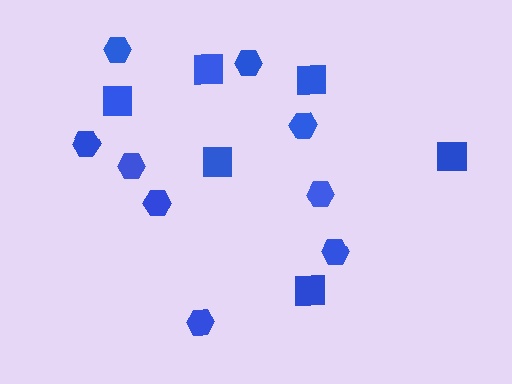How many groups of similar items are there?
There are 2 groups: one group of squares (6) and one group of hexagons (9).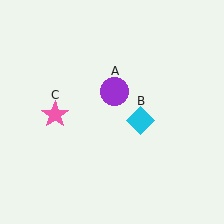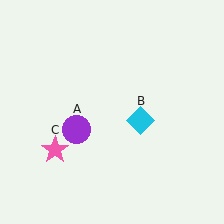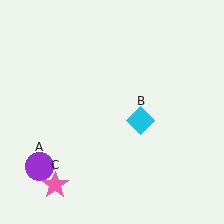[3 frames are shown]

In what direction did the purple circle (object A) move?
The purple circle (object A) moved down and to the left.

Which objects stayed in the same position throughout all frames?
Cyan diamond (object B) remained stationary.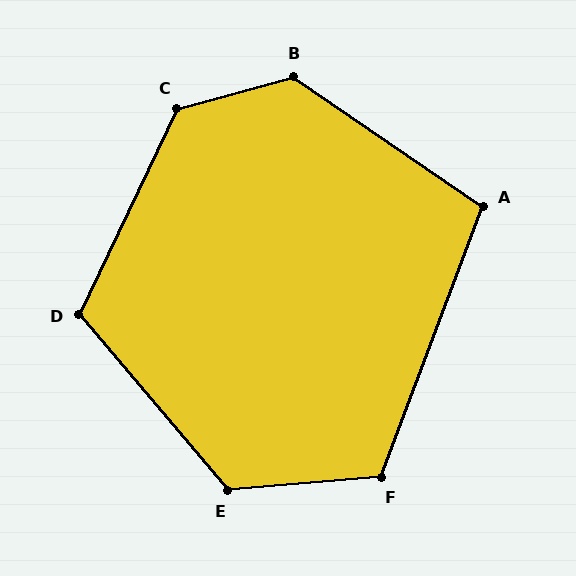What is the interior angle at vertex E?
Approximately 125 degrees (obtuse).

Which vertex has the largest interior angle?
C, at approximately 131 degrees.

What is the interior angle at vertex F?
Approximately 115 degrees (obtuse).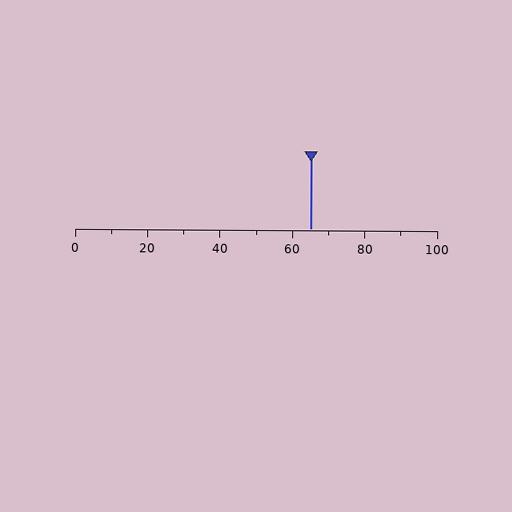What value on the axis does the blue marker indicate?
The marker indicates approximately 65.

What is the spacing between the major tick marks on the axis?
The major ticks are spaced 20 apart.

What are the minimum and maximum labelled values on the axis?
The axis runs from 0 to 100.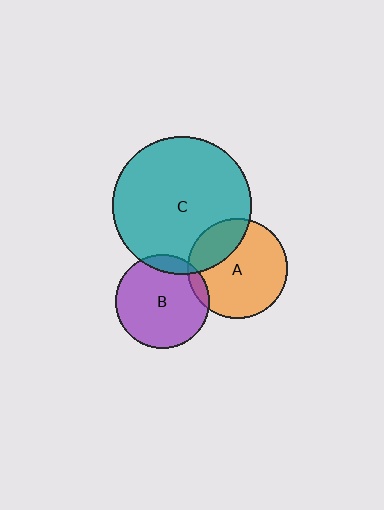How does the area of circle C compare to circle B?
Approximately 2.1 times.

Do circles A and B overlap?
Yes.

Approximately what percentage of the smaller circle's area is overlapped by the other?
Approximately 10%.